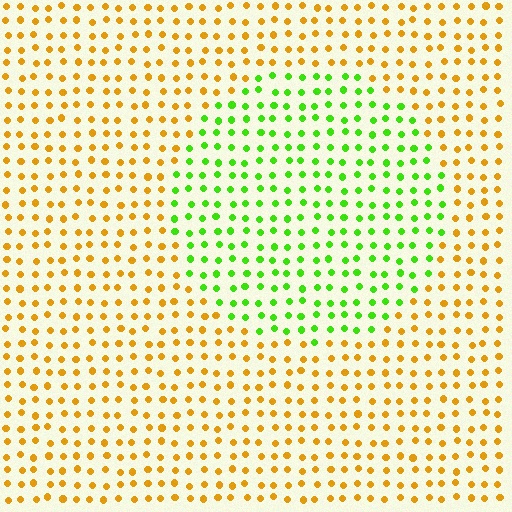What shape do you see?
I see a circle.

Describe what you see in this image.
The image is filled with small orange elements in a uniform arrangement. A circle-shaped region is visible where the elements are tinted to a slightly different hue, forming a subtle color boundary.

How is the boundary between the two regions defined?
The boundary is defined purely by a slight shift in hue (about 68 degrees). Spacing, size, and orientation are identical on both sides.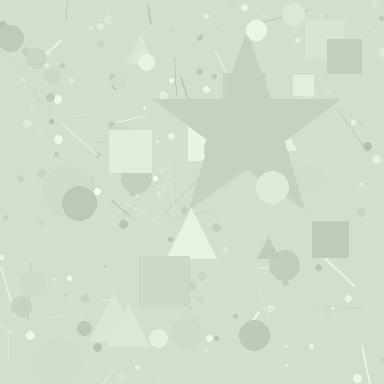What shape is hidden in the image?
A star is hidden in the image.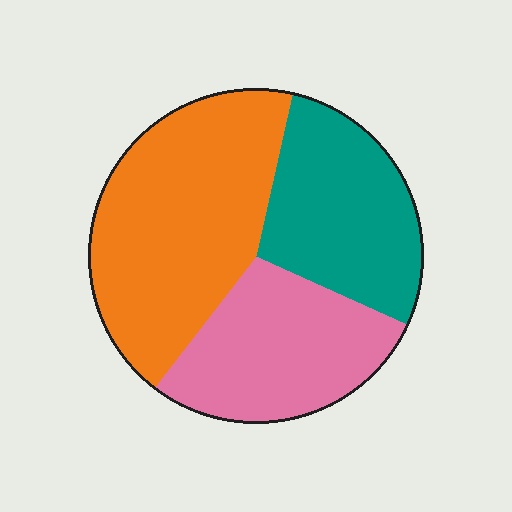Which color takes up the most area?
Orange, at roughly 45%.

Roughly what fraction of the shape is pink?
Pink covers about 30% of the shape.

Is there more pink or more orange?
Orange.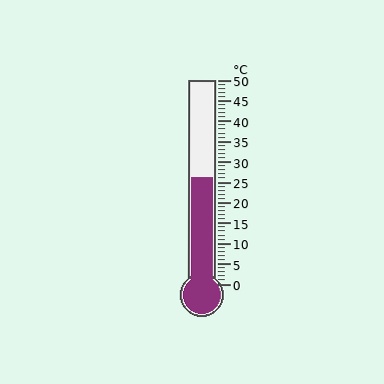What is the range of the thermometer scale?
The thermometer scale ranges from 0°C to 50°C.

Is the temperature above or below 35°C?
The temperature is below 35°C.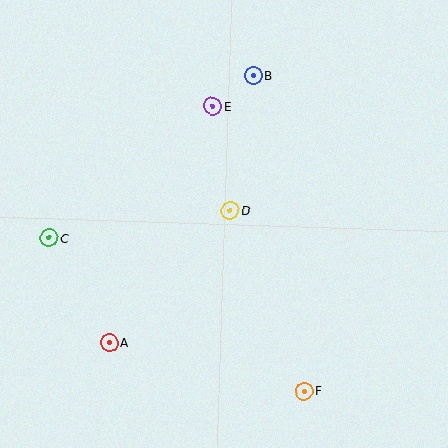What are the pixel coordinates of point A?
Point A is at (109, 343).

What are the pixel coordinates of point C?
Point C is at (49, 238).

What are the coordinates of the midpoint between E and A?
The midpoint between E and A is at (161, 224).